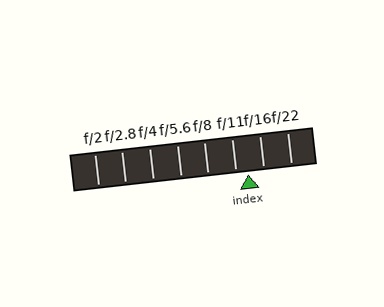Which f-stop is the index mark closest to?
The index mark is closest to f/11.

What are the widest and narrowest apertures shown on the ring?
The widest aperture shown is f/2 and the narrowest is f/22.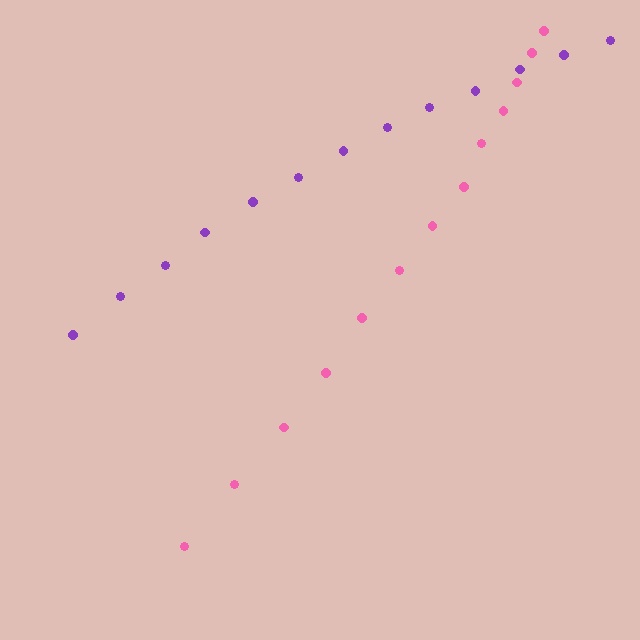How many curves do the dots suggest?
There are 2 distinct paths.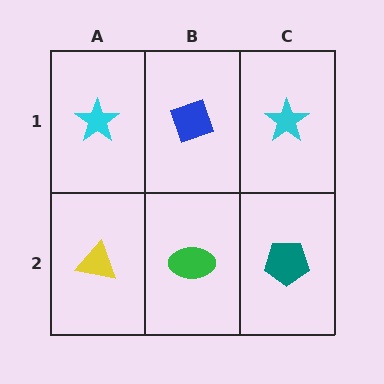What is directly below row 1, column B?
A green ellipse.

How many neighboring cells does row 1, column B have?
3.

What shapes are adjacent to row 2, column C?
A cyan star (row 1, column C), a green ellipse (row 2, column B).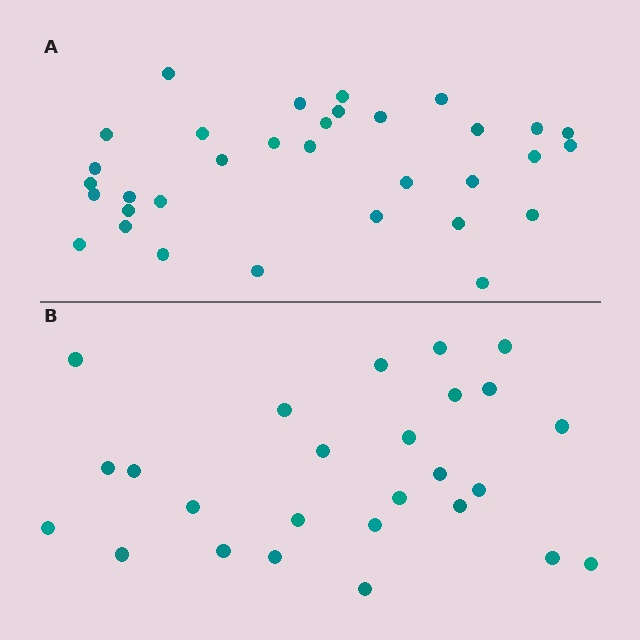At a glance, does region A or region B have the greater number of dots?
Region A (the top region) has more dots.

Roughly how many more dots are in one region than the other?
Region A has roughly 8 or so more dots than region B.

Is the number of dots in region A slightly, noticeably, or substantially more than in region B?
Region A has noticeably more, but not dramatically so. The ratio is roughly 1.3 to 1.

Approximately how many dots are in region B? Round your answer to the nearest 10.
About 30 dots. (The exact count is 26, which rounds to 30.)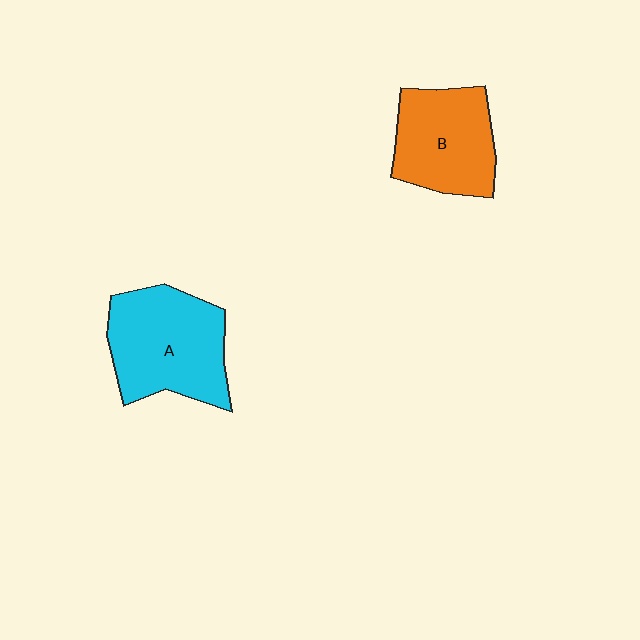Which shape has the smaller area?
Shape B (orange).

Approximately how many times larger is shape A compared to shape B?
Approximately 1.2 times.